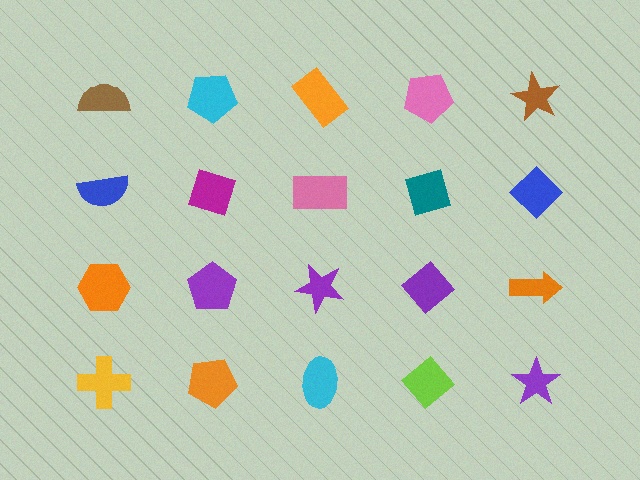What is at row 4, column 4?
A lime diamond.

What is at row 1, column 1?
A brown semicircle.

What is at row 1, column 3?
An orange rectangle.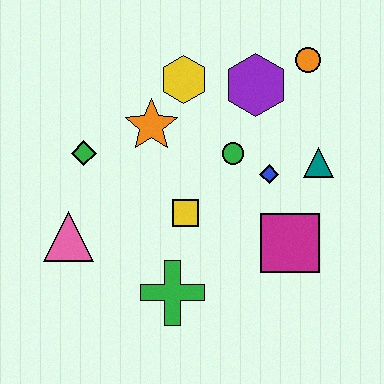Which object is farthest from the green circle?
The pink triangle is farthest from the green circle.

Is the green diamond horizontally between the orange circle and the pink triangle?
Yes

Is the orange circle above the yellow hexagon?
Yes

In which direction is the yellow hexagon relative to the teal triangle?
The yellow hexagon is to the left of the teal triangle.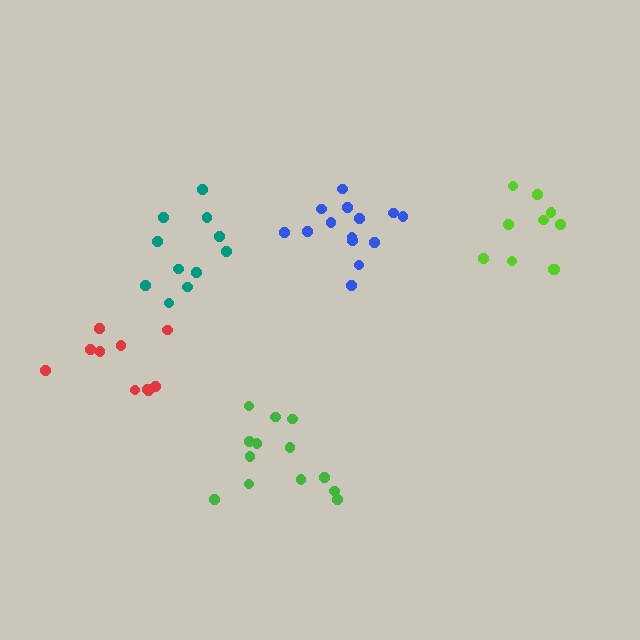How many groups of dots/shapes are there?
There are 5 groups.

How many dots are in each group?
Group 1: 10 dots, Group 2: 14 dots, Group 3: 11 dots, Group 4: 10 dots, Group 5: 13 dots (58 total).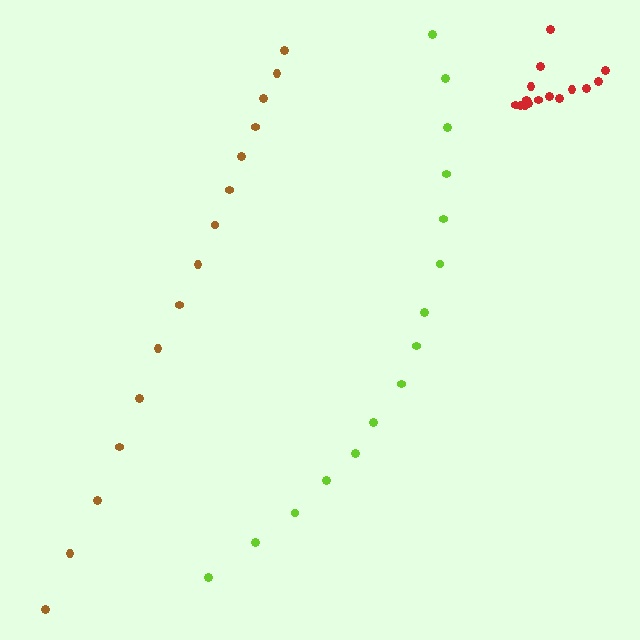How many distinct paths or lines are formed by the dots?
There are 3 distinct paths.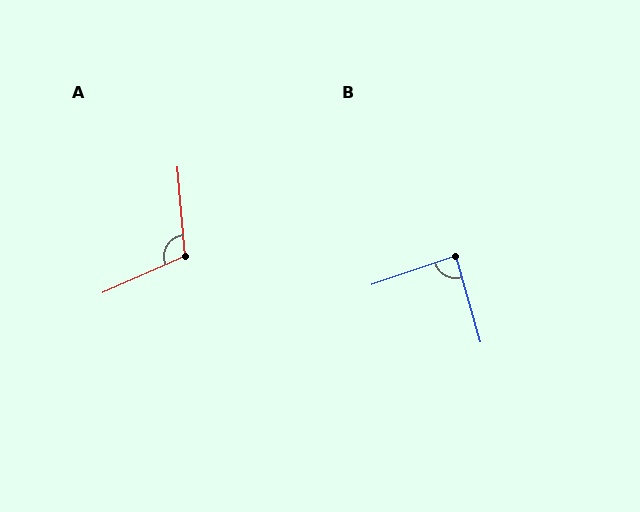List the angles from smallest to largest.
B (87°), A (109°).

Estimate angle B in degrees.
Approximately 87 degrees.